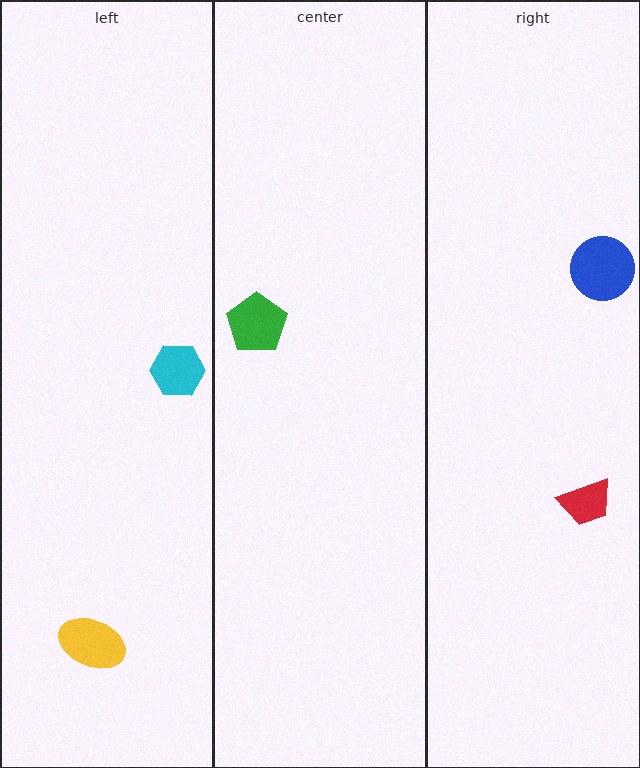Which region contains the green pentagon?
The center region.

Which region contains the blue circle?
The right region.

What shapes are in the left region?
The cyan hexagon, the yellow ellipse.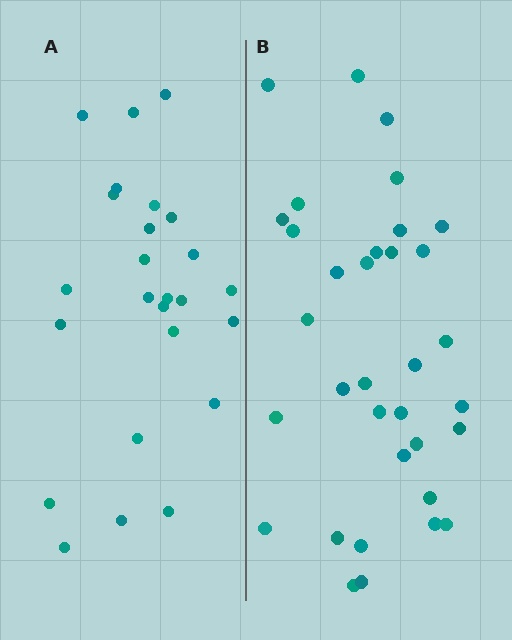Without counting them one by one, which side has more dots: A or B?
Region B (the right region) has more dots.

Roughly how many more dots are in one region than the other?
Region B has roughly 8 or so more dots than region A.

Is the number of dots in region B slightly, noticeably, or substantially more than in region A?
Region B has noticeably more, but not dramatically so. The ratio is roughly 1.4 to 1.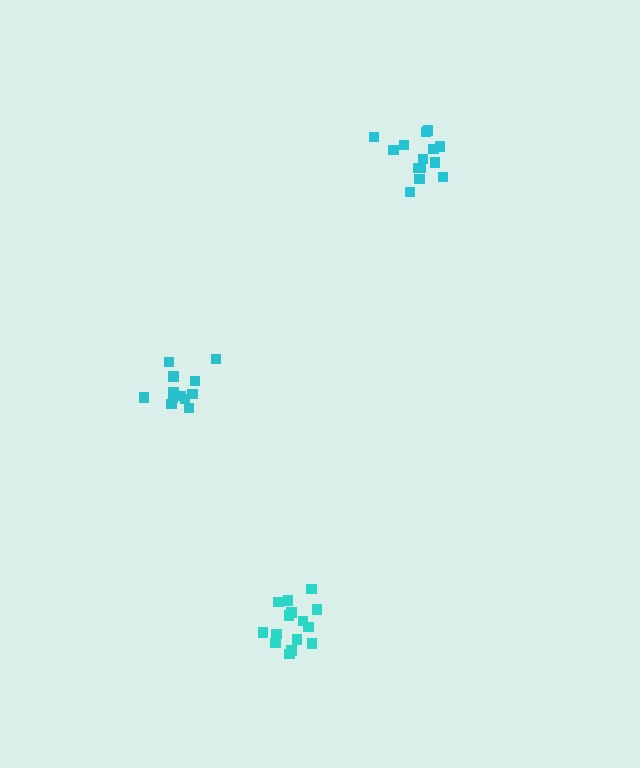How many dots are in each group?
Group 1: 14 dots, Group 2: 12 dots, Group 3: 15 dots (41 total).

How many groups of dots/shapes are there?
There are 3 groups.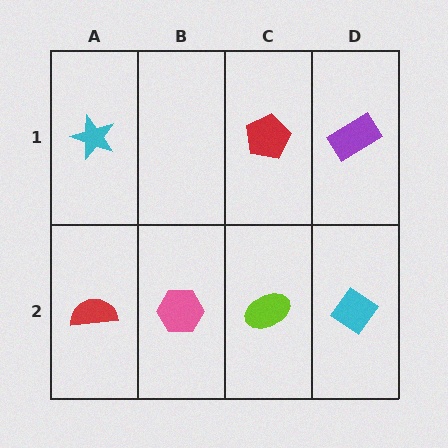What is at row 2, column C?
A lime ellipse.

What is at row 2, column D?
A cyan diamond.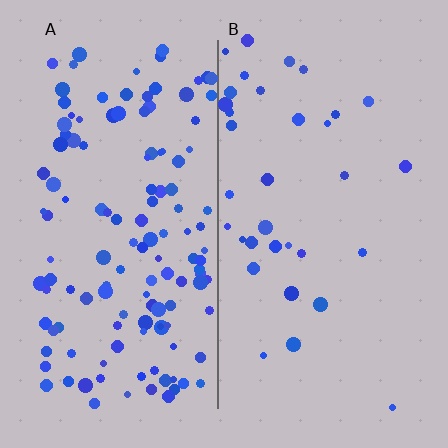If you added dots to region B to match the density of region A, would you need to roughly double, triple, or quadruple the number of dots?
Approximately quadruple.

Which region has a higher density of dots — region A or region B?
A (the left).